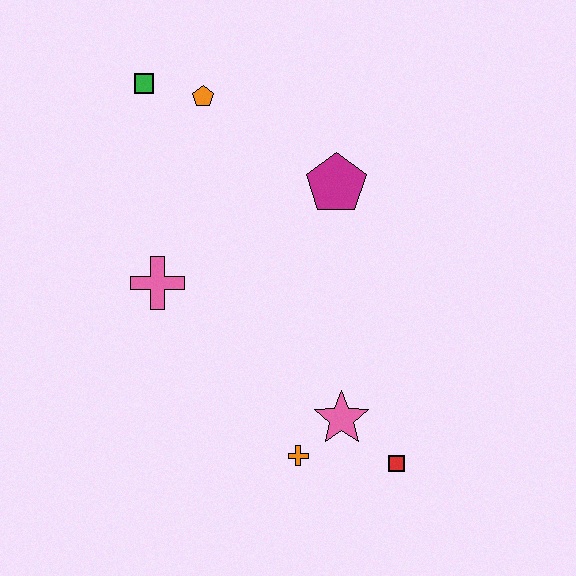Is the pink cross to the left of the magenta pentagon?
Yes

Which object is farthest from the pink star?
The green square is farthest from the pink star.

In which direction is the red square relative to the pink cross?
The red square is to the right of the pink cross.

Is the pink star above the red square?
Yes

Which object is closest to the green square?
The orange pentagon is closest to the green square.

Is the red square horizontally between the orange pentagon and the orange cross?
No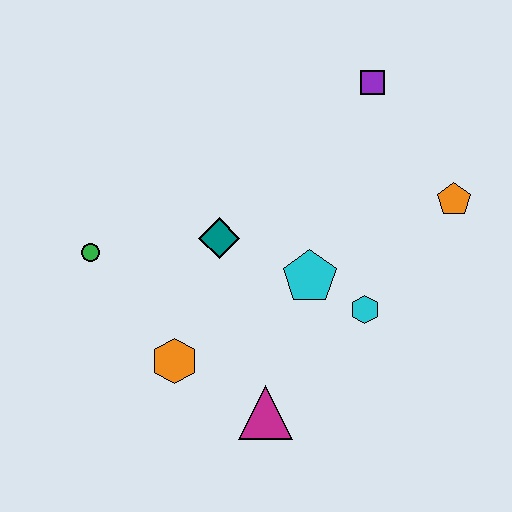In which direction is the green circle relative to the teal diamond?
The green circle is to the left of the teal diamond.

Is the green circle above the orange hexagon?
Yes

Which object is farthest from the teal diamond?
The orange pentagon is farthest from the teal diamond.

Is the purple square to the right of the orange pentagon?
No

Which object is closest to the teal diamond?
The cyan pentagon is closest to the teal diamond.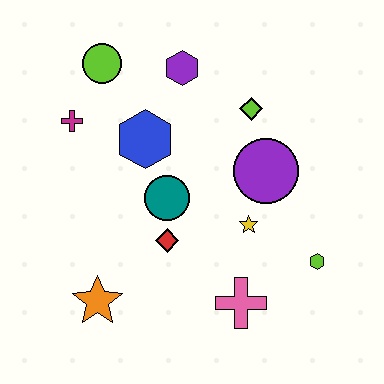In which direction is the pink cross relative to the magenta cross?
The pink cross is below the magenta cross.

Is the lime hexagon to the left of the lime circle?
No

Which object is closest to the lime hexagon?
The yellow star is closest to the lime hexagon.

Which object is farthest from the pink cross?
The lime circle is farthest from the pink cross.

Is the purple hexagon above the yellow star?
Yes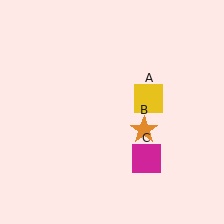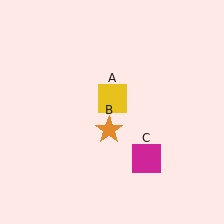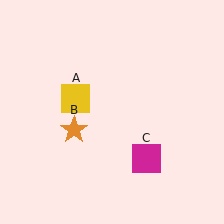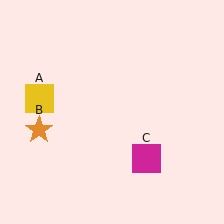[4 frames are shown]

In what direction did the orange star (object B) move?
The orange star (object B) moved left.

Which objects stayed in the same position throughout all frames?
Magenta square (object C) remained stationary.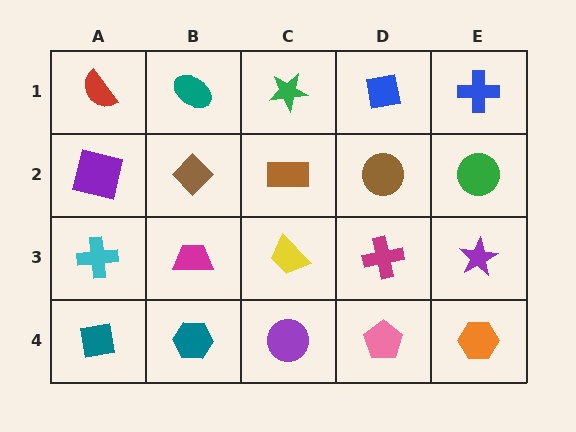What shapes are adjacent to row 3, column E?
A green circle (row 2, column E), an orange hexagon (row 4, column E), a magenta cross (row 3, column D).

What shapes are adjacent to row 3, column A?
A purple square (row 2, column A), a teal square (row 4, column A), a magenta trapezoid (row 3, column B).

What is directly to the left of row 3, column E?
A magenta cross.